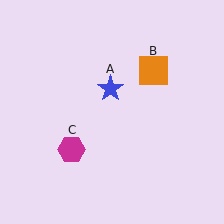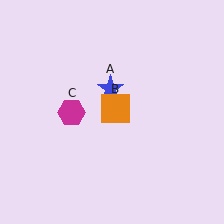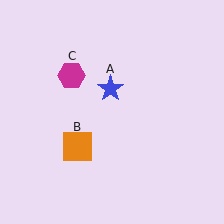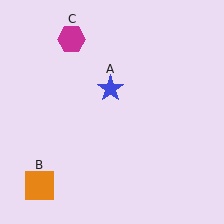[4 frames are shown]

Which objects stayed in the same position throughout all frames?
Blue star (object A) remained stationary.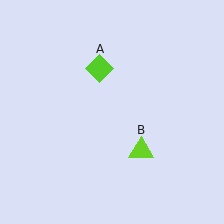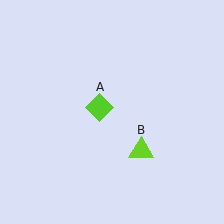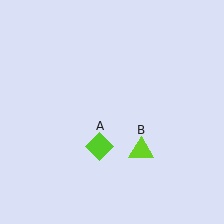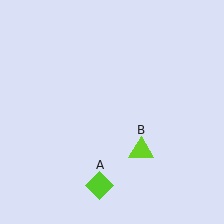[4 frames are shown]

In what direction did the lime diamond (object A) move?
The lime diamond (object A) moved down.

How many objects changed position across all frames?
1 object changed position: lime diamond (object A).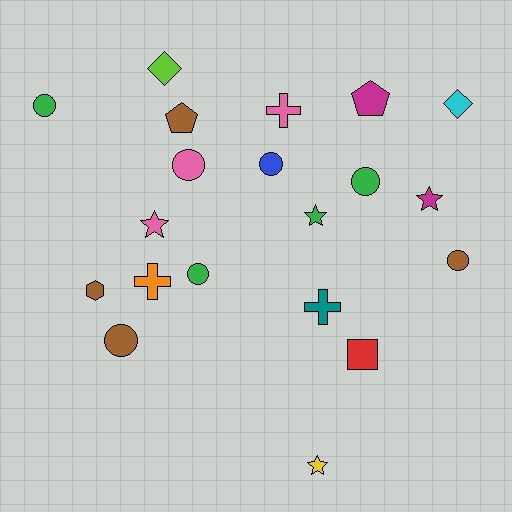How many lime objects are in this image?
There is 1 lime object.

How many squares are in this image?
There is 1 square.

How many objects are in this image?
There are 20 objects.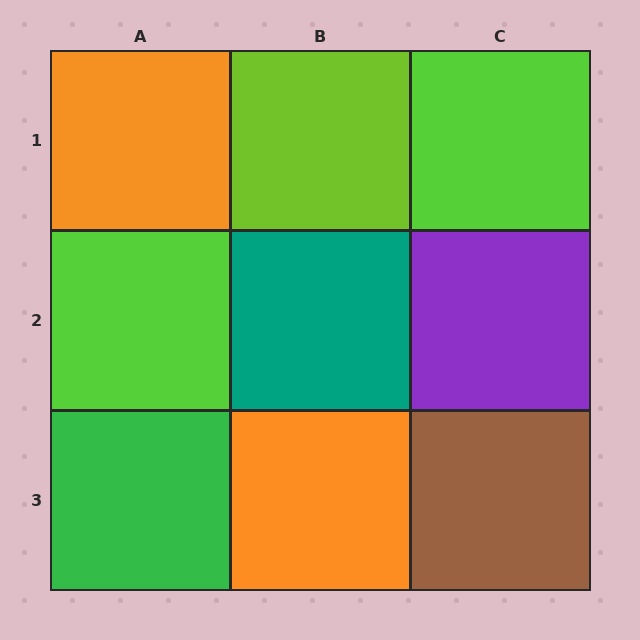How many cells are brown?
1 cell is brown.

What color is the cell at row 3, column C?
Brown.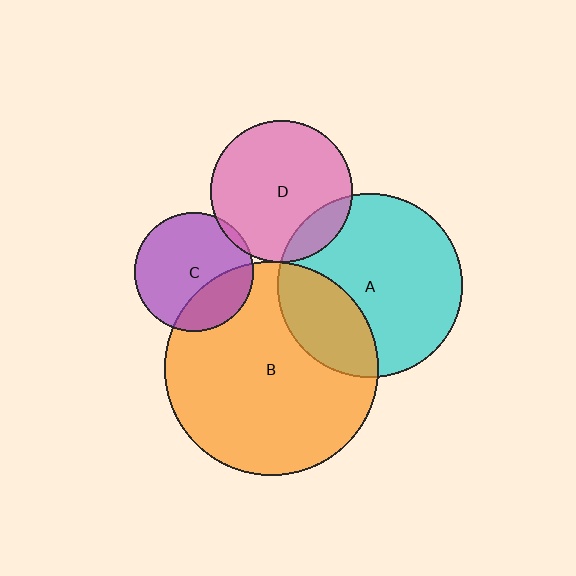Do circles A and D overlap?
Yes.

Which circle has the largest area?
Circle B (orange).